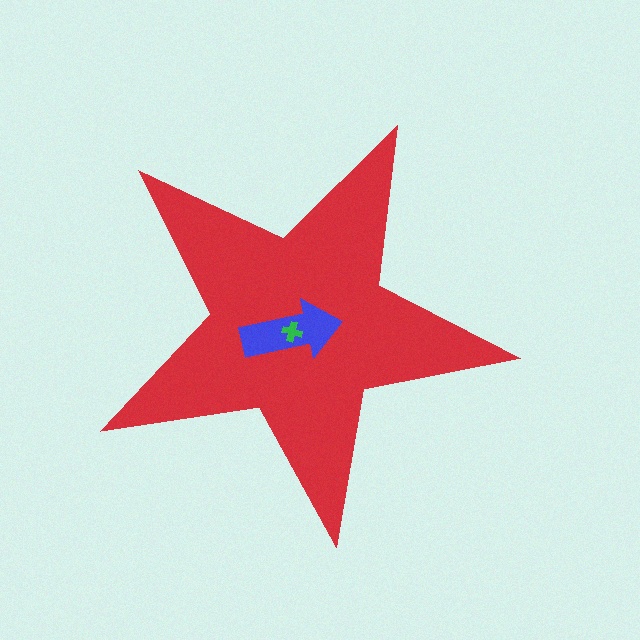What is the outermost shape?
The red star.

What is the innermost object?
The green cross.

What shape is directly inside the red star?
The blue arrow.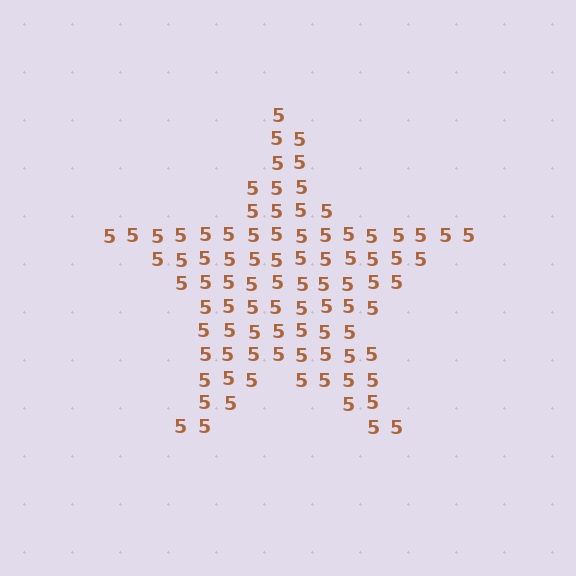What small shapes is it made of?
It is made of small digit 5's.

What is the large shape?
The large shape is a star.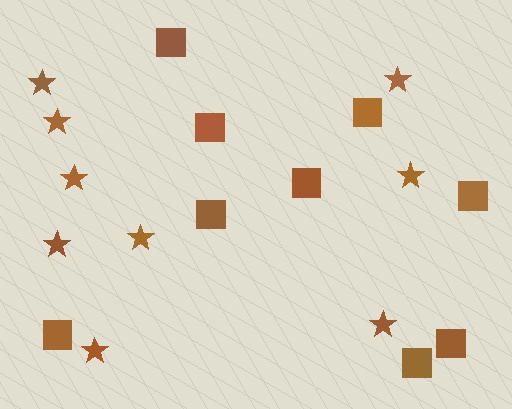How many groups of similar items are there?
There are 2 groups: one group of stars (9) and one group of squares (9).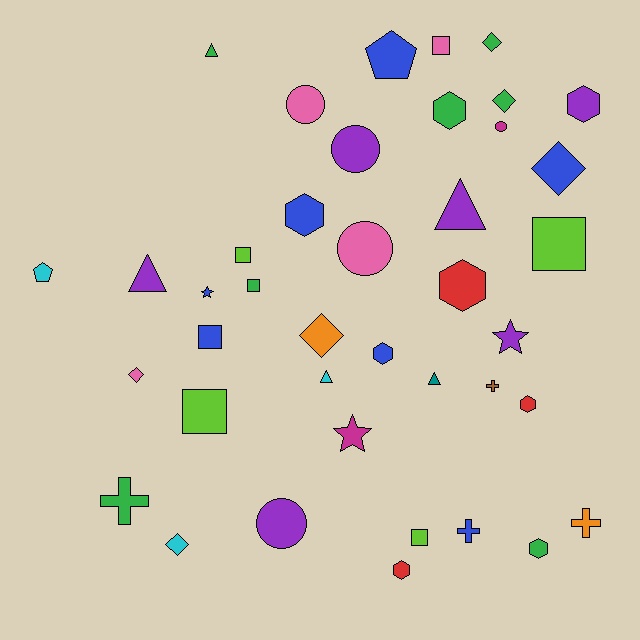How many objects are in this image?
There are 40 objects.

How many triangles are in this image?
There are 5 triangles.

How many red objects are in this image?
There are 3 red objects.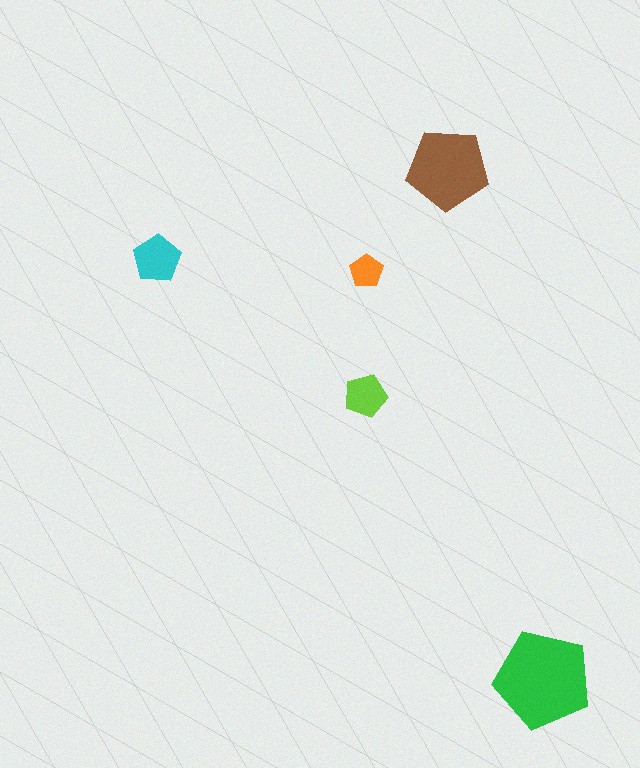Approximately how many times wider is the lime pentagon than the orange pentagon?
About 1.5 times wider.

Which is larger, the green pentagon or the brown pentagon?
The green one.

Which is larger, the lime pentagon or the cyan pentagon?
The cyan one.